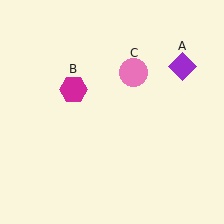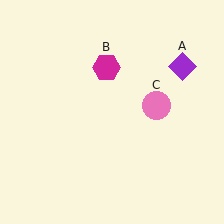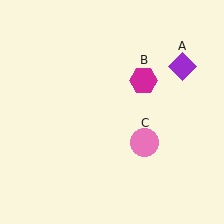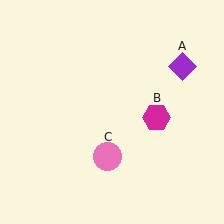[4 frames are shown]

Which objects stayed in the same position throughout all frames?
Purple diamond (object A) remained stationary.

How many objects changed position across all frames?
2 objects changed position: magenta hexagon (object B), pink circle (object C).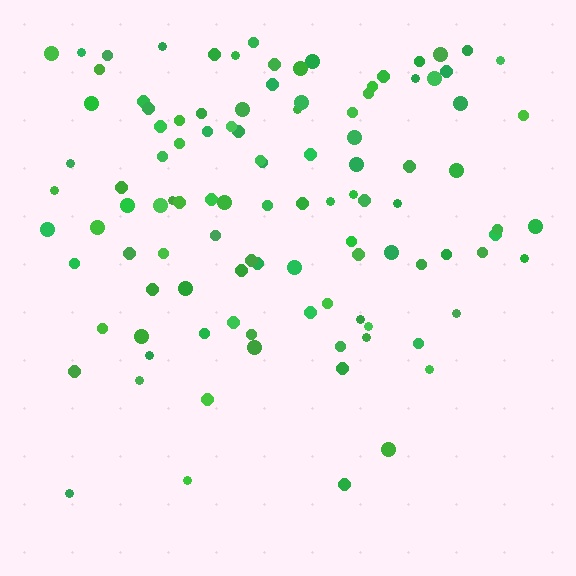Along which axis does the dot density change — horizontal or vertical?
Vertical.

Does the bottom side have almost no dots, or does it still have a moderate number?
Still a moderate number, just noticeably fewer than the top.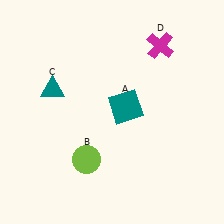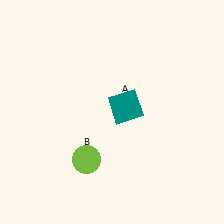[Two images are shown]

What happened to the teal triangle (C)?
The teal triangle (C) was removed in Image 2. It was in the top-left area of Image 1.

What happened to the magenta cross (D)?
The magenta cross (D) was removed in Image 2. It was in the top-right area of Image 1.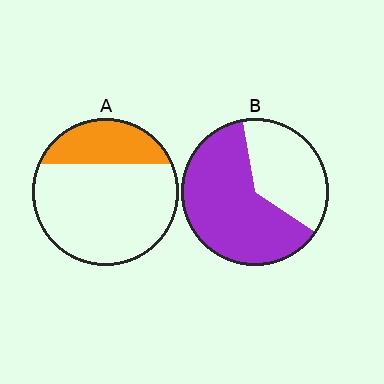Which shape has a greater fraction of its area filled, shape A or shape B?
Shape B.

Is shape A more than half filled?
No.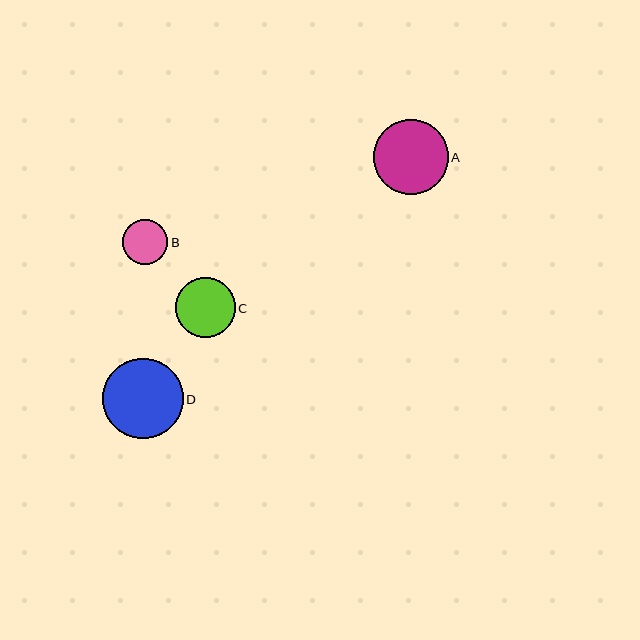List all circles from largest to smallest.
From largest to smallest: D, A, C, B.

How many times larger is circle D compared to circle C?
Circle D is approximately 1.3 times the size of circle C.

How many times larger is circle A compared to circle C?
Circle A is approximately 1.3 times the size of circle C.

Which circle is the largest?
Circle D is the largest with a size of approximately 80 pixels.